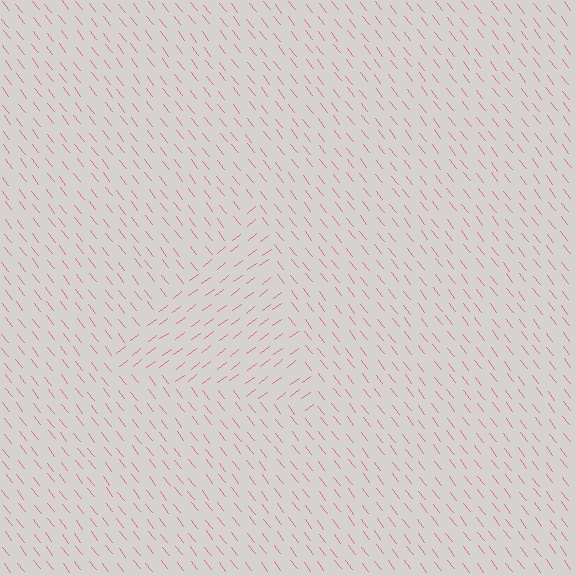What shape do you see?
I see a triangle.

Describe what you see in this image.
The image is filled with small pink line segments. A triangle region in the image has lines oriented differently from the surrounding lines, creating a visible texture boundary.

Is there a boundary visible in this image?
Yes, there is a texture boundary formed by a change in line orientation.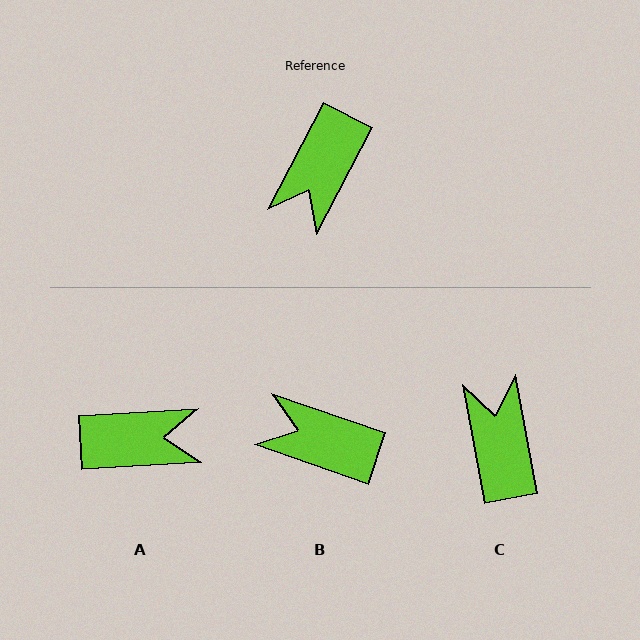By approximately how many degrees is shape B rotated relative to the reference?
Approximately 81 degrees clockwise.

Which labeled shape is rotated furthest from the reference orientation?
C, about 142 degrees away.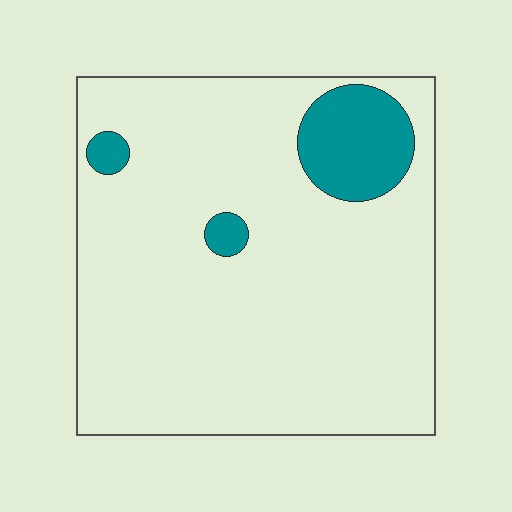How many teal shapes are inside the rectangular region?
3.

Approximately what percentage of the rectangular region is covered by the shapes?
Approximately 10%.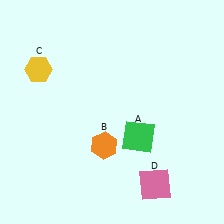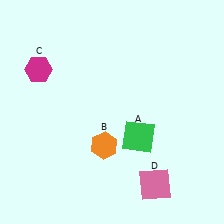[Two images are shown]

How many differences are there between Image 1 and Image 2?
There is 1 difference between the two images.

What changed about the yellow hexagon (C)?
In Image 1, C is yellow. In Image 2, it changed to magenta.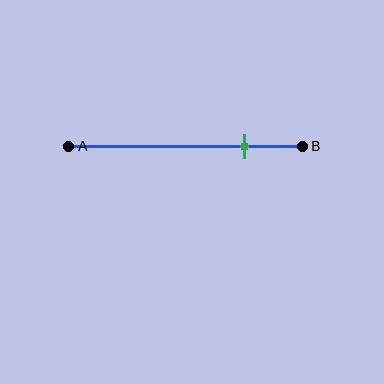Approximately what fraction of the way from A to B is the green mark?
The green mark is approximately 75% of the way from A to B.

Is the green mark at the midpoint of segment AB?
No, the mark is at about 75% from A, not at the 50% midpoint.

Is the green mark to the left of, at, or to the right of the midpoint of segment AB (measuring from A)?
The green mark is to the right of the midpoint of segment AB.